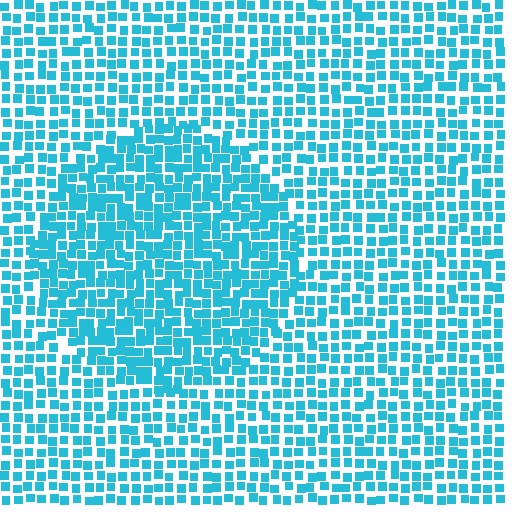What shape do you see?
I see a circle.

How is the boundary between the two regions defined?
The boundary is defined by a change in element density (approximately 1.5x ratio). All elements are the same color, size, and shape.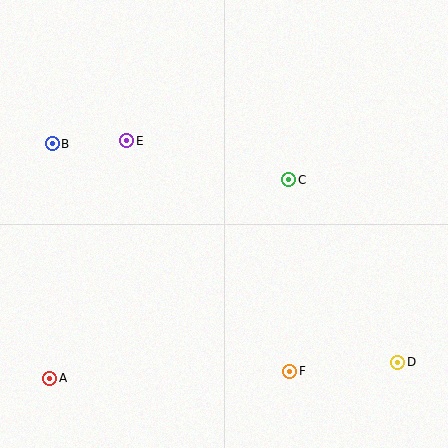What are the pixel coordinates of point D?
Point D is at (398, 362).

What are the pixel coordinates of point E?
Point E is at (127, 141).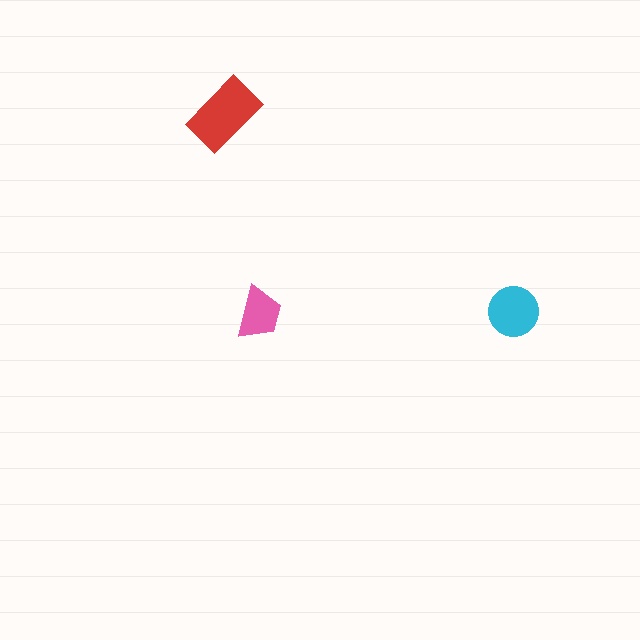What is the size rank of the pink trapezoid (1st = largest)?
3rd.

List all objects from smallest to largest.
The pink trapezoid, the cyan circle, the red rectangle.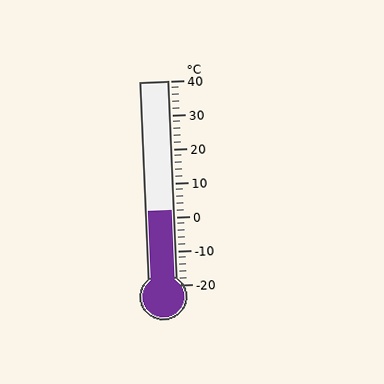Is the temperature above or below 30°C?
The temperature is below 30°C.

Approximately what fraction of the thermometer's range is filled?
The thermometer is filled to approximately 35% of its range.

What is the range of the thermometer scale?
The thermometer scale ranges from -20°C to 40°C.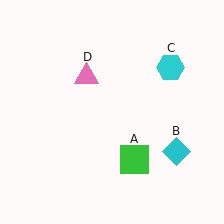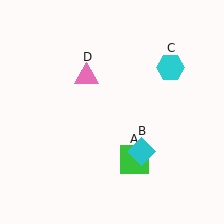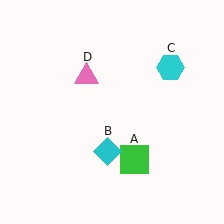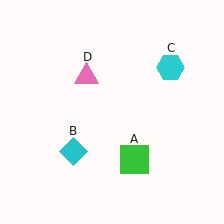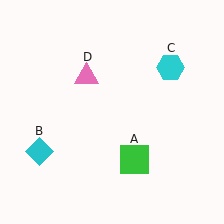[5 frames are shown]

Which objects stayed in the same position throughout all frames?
Green square (object A) and cyan hexagon (object C) and pink triangle (object D) remained stationary.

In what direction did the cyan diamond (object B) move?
The cyan diamond (object B) moved left.